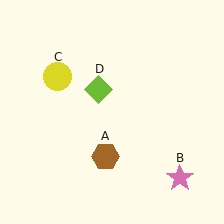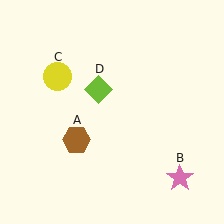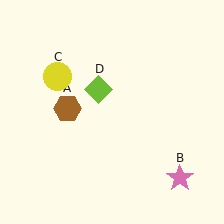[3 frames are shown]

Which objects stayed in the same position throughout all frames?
Pink star (object B) and yellow circle (object C) and lime diamond (object D) remained stationary.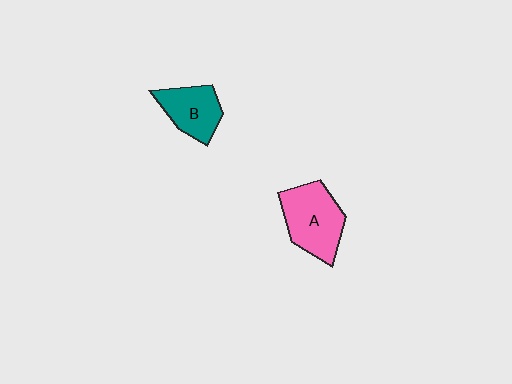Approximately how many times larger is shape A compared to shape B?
Approximately 1.4 times.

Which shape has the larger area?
Shape A (pink).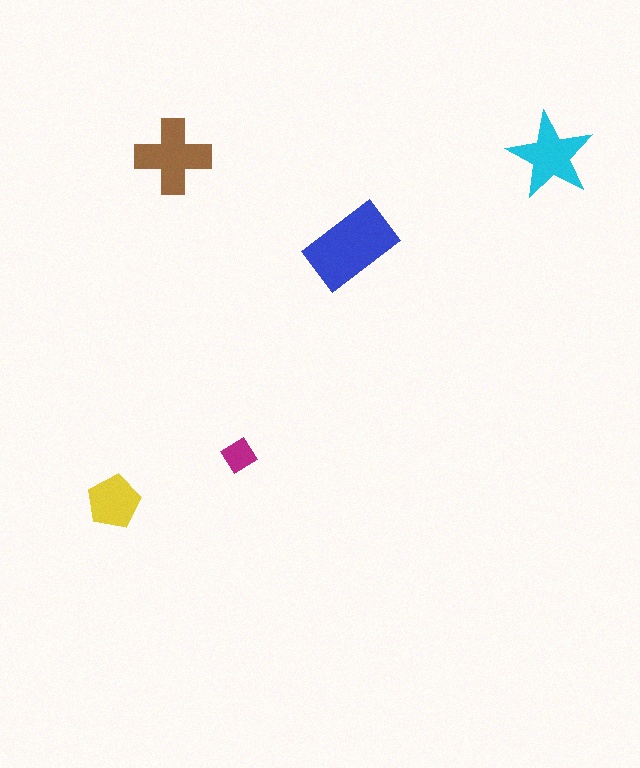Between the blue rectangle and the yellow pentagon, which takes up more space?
The blue rectangle.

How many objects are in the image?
There are 5 objects in the image.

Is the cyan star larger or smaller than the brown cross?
Smaller.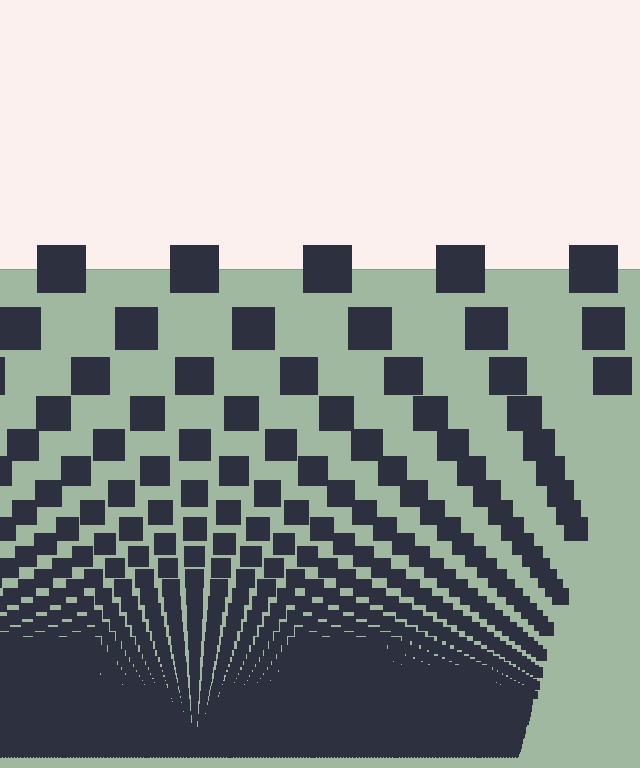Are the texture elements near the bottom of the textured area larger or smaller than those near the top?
Smaller. The gradient is inverted — elements near the bottom are smaller and denser.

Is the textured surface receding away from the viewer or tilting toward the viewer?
The surface appears to tilt toward the viewer. Texture elements get larger and sparser toward the top.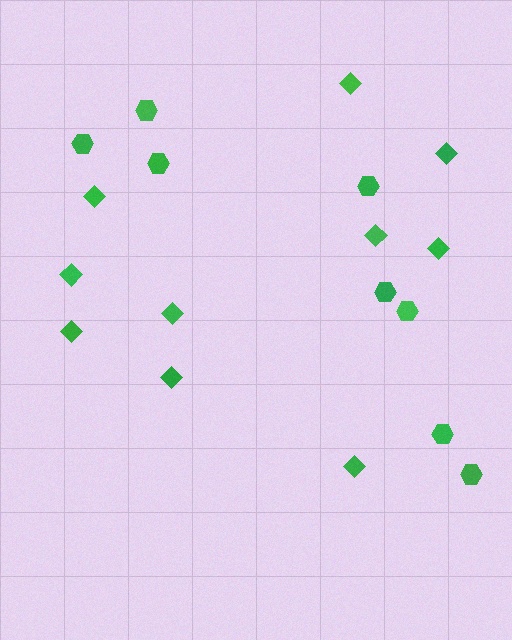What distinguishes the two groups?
There are 2 groups: one group of diamonds (10) and one group of hexagons (8).